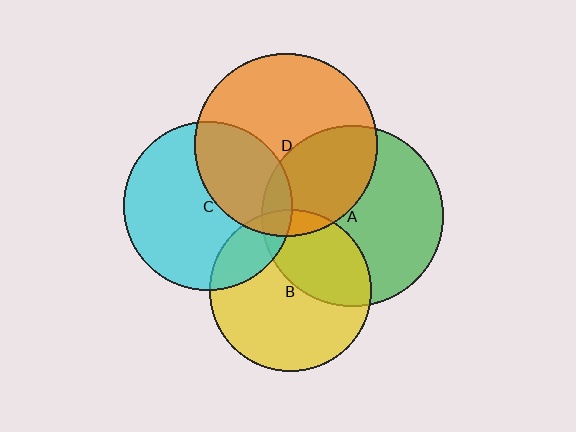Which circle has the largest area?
Circle D (orange).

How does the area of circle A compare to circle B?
Approximately 1.3 times.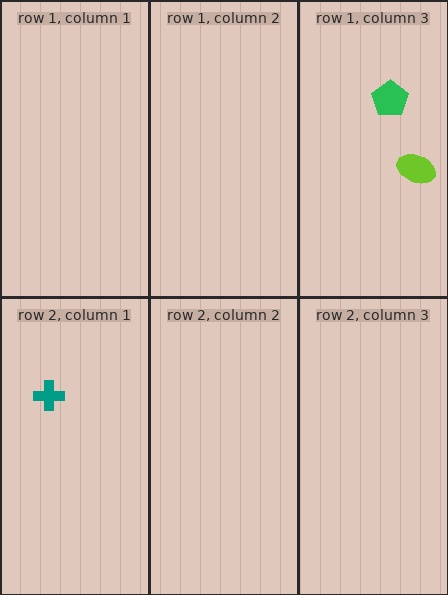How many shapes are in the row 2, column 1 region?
1.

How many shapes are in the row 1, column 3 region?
2.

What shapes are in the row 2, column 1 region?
The teal cross.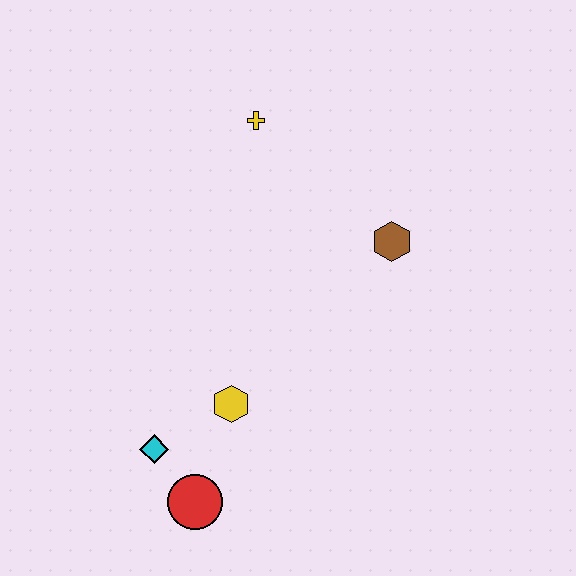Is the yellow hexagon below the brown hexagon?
Yes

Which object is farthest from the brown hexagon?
The red circle is farthest from the brown hexagon.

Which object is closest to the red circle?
The cyan diamond is closest to the red circle.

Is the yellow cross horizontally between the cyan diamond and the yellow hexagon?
No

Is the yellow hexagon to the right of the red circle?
Yes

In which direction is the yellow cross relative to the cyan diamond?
The yellow cross is above the cyan diamond.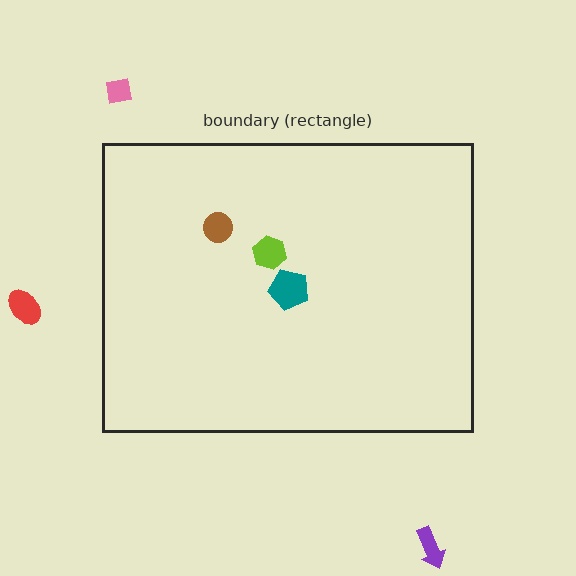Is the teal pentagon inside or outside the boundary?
Inside.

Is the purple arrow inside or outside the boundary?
Outside.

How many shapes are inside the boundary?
3 inside, 3 outside.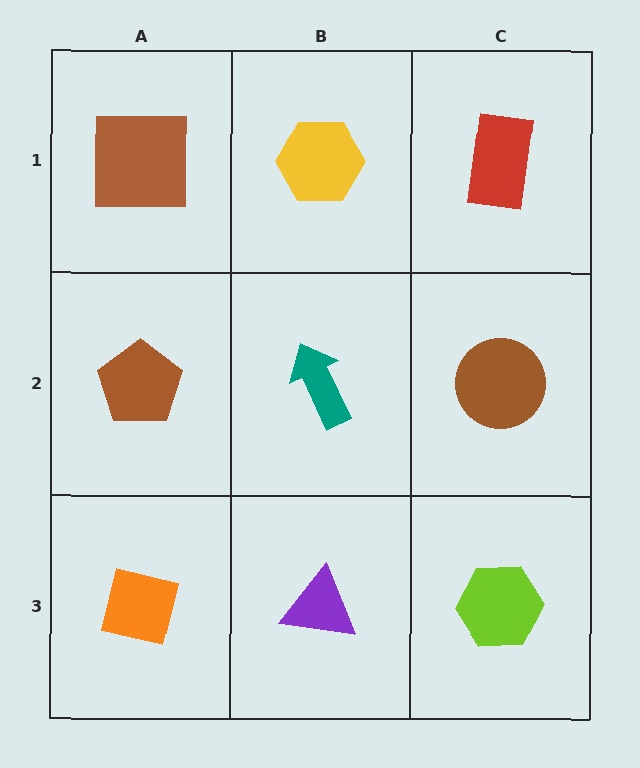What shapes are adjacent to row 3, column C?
A brown circle (row 2, column C), a purple triangle (row 3, column B).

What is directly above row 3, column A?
A brown pentagon.